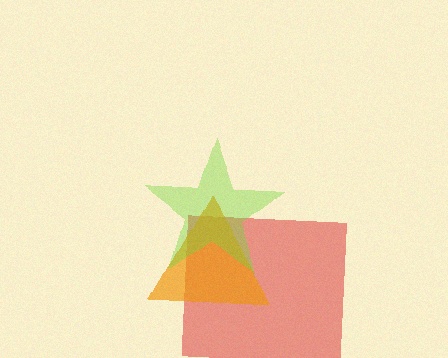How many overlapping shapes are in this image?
There are 3 overlapping shapes in the image.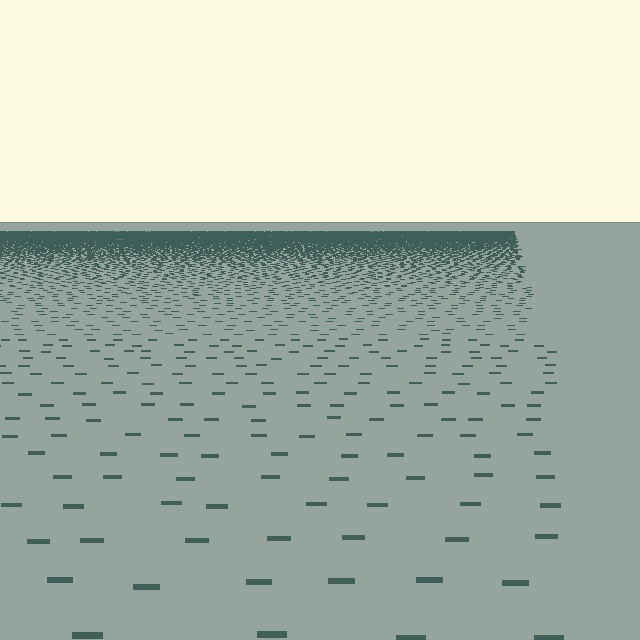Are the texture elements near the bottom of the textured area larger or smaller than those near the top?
Larger. Near the bottom, elements are closer to the viewer and appear at a bigger on-screen size.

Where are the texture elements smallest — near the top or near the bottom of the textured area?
Near the top.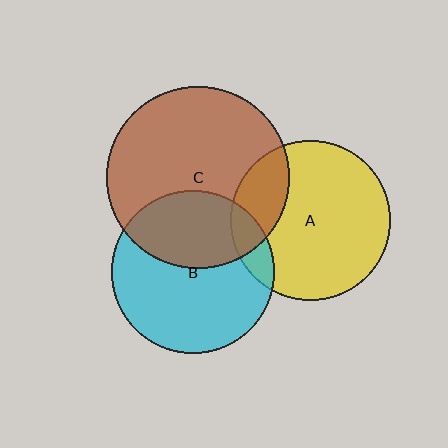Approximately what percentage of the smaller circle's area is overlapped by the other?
Approximately 40%.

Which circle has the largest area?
Circle C (brown).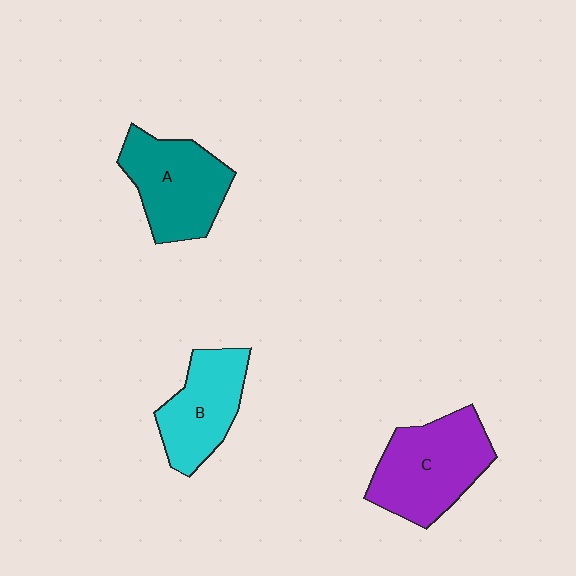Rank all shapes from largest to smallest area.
From largest to smallest: C (purple), A (teal), B (cyan).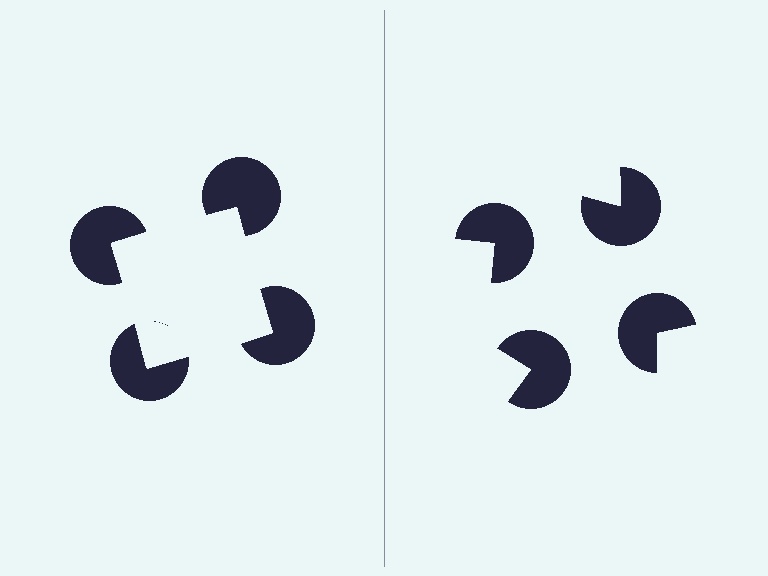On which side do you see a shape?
An illusory square appears on the left side. On the right side the wedge cuts are rotated, so no coherent shape forms.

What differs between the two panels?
The pac-man discs are positioned identically on both sides; only the wedge orientations differ. On the left they align to a square; on the right they are misaligned.